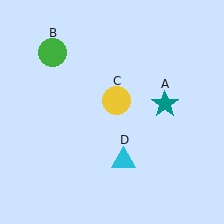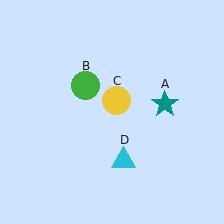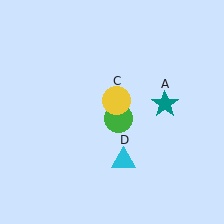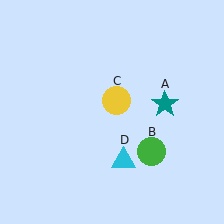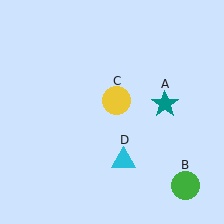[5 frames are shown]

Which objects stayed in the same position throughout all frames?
Teal star (object A) and yellow circle (object C) and cyan triangle (object D) remained stationary.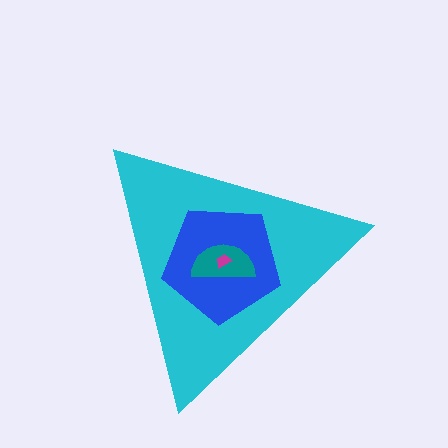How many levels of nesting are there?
4.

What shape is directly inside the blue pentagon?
The teal semicircle.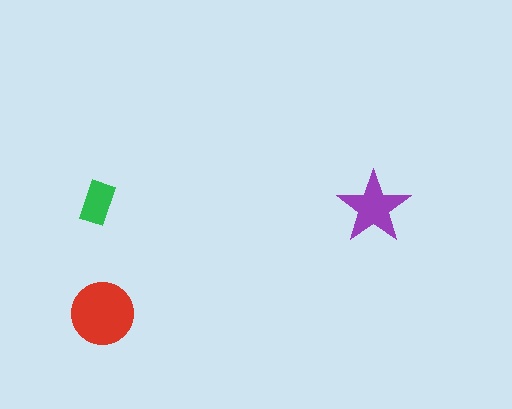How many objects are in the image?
There are 3 objects in the image.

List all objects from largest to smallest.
The red circle, the purple star, the green rectangle.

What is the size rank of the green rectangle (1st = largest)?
3rd.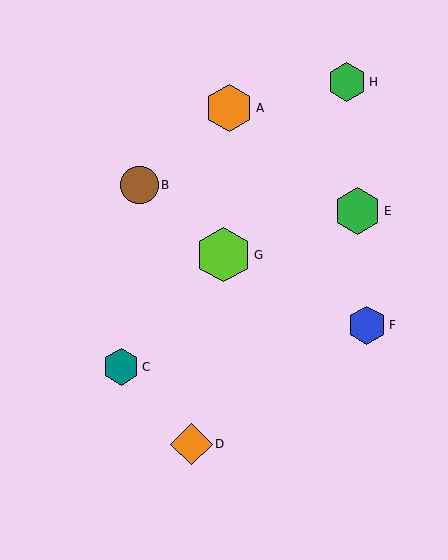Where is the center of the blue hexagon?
The center of the blue hexagon is at (367, 325).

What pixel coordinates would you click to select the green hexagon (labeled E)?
Click at (358, 211) to select the green hexagon E.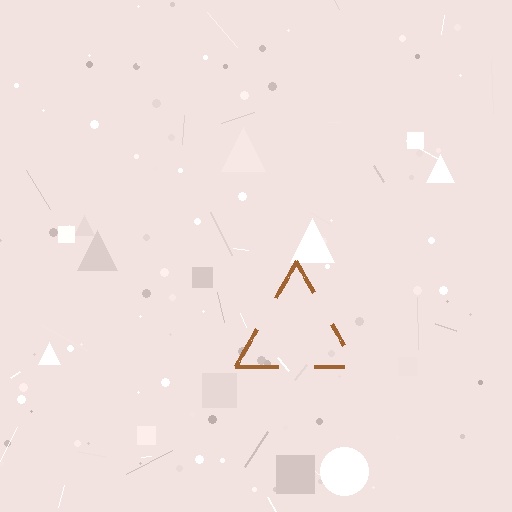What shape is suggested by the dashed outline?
The dashed outline suggests a triangle.